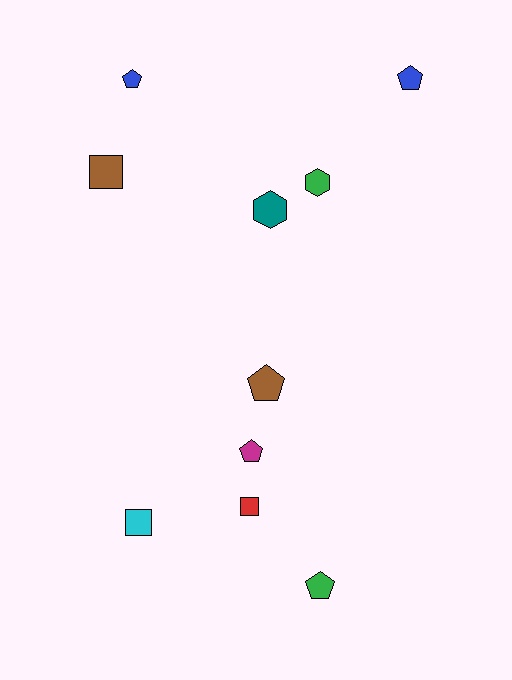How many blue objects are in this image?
There are 2 blue objects.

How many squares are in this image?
There are 3 squares.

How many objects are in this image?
There are 10 objects.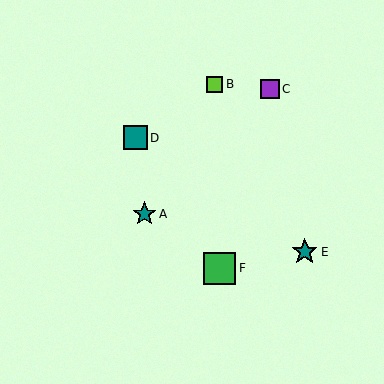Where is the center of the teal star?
The center of the teal star is at (305, 252).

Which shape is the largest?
The green square (labeled F) is the largest.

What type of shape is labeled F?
Shape F is a green square.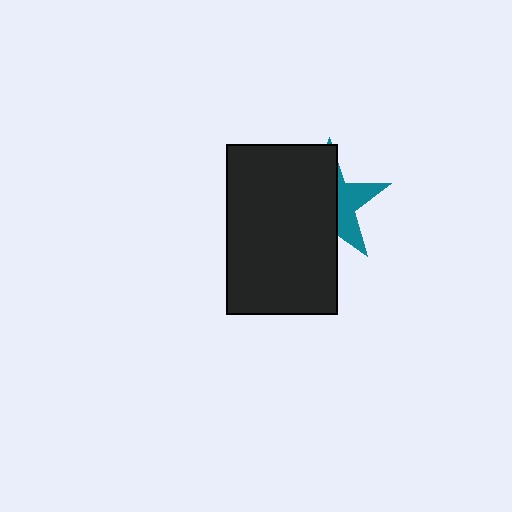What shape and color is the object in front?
The object in front is a black rectangle.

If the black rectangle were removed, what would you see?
You would see the complete teal star.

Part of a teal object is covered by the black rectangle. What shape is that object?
It is a star.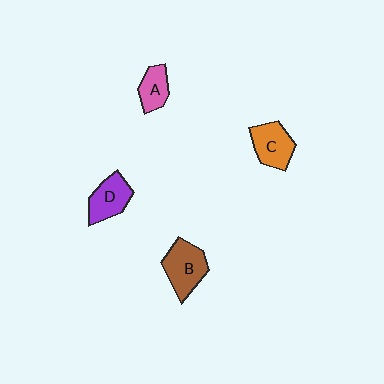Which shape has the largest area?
Shape B (brown).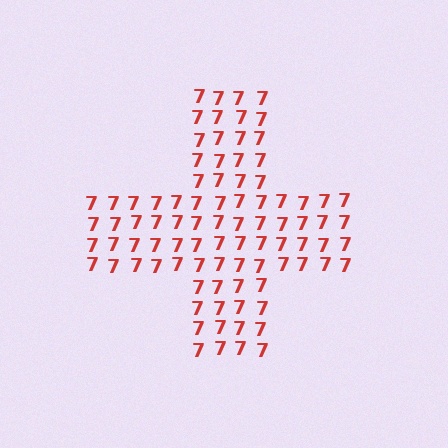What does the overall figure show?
The overall figure shows a cross.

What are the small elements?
The small elements are digit 7's.